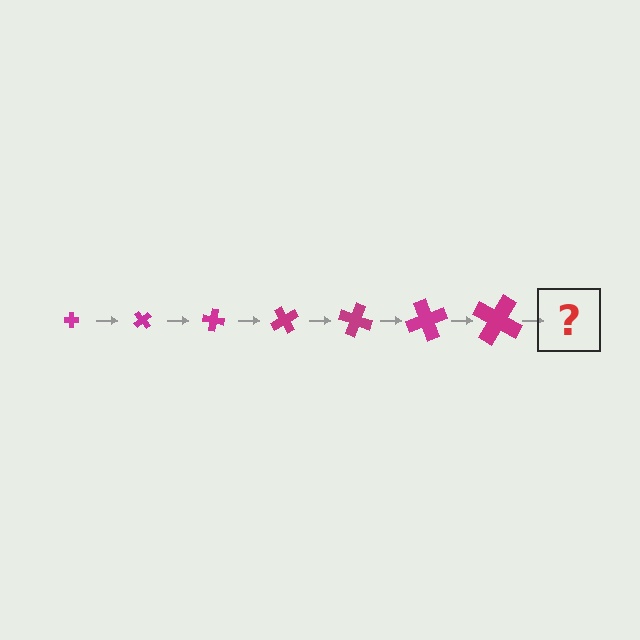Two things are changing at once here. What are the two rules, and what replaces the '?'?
The two rules are that the cross grows larger each step and it rotates 50 degrees each step. The '?' should be a cross, larger than the previous one and rotated 350 degrees from the start.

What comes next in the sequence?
The next element should be a cross, larger than the previous one and rotated 350 degrees from the start.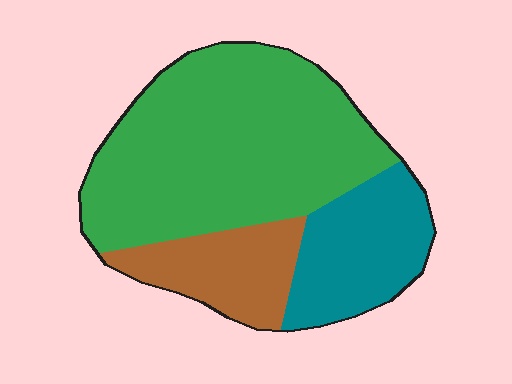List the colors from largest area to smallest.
From largest to smallest: green, teal, brown.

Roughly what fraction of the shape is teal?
Teal takes up about one fifth (1/5) of the shape.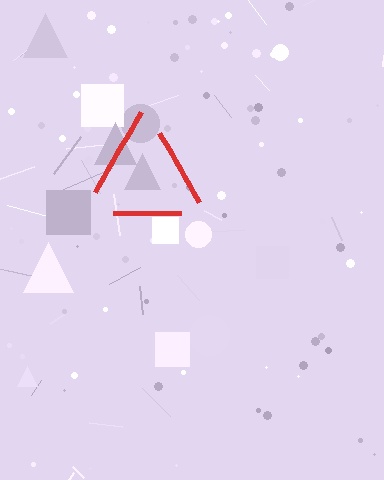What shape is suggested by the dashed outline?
The dashed outline suggests a triangle.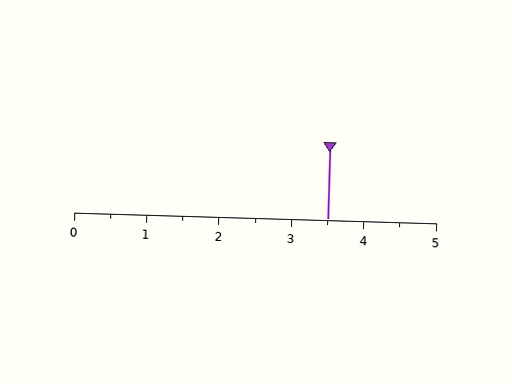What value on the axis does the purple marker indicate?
The marker indicates approximately 3.5.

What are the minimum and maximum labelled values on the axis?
The axis runs from 0 to 5.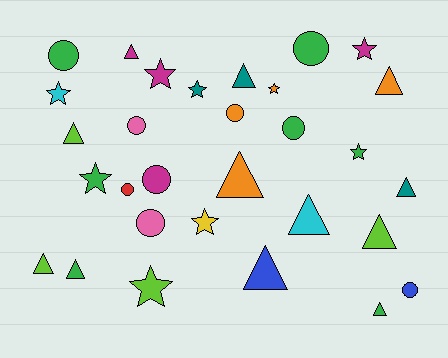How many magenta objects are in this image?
There are 4 magenta objects.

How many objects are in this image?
There are 30 objects.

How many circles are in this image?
There are 9 circles.